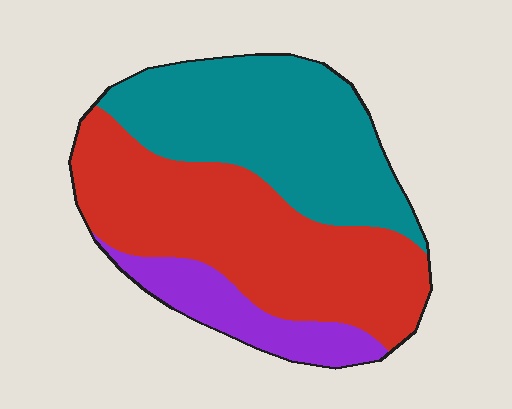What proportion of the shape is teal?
Teal covers around 40% of the shape.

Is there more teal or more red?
Red.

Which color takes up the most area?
Red, at roughly 45%.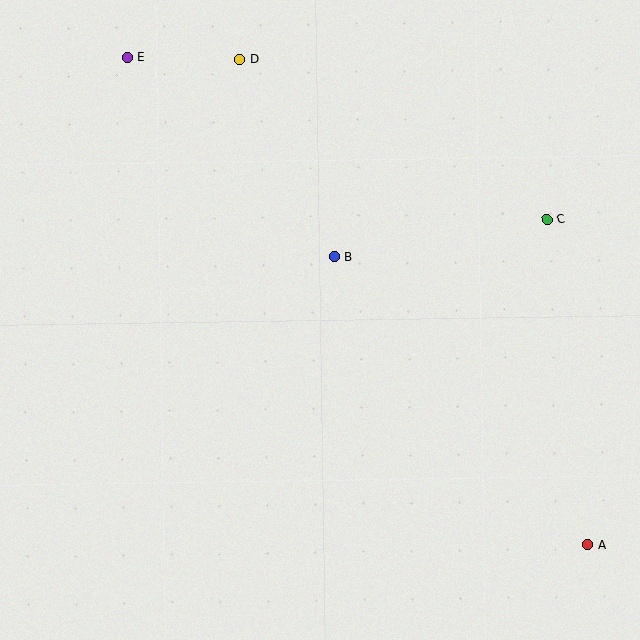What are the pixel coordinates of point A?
Point A is at (588, 545).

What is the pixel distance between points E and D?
The distance between E and D is 113 pixels.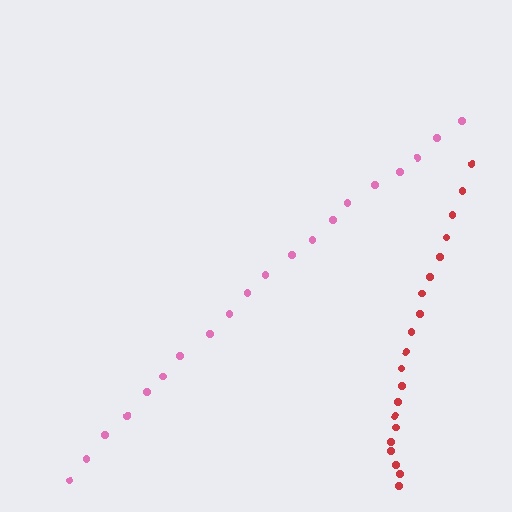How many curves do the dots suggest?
There are 2 distinct paths.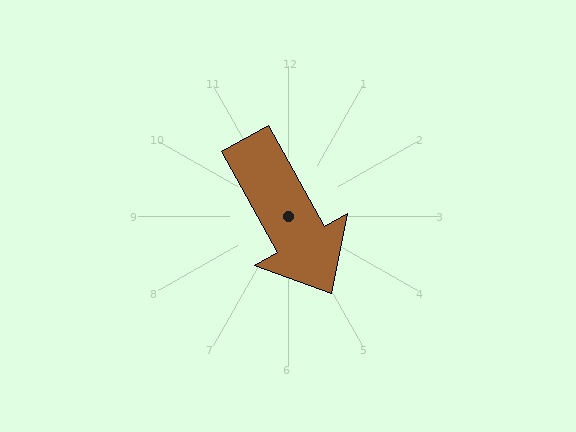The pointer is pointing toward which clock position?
Roughly 5 o'clock.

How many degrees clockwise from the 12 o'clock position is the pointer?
Approximately 151 degrees.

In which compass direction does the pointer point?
Southeast.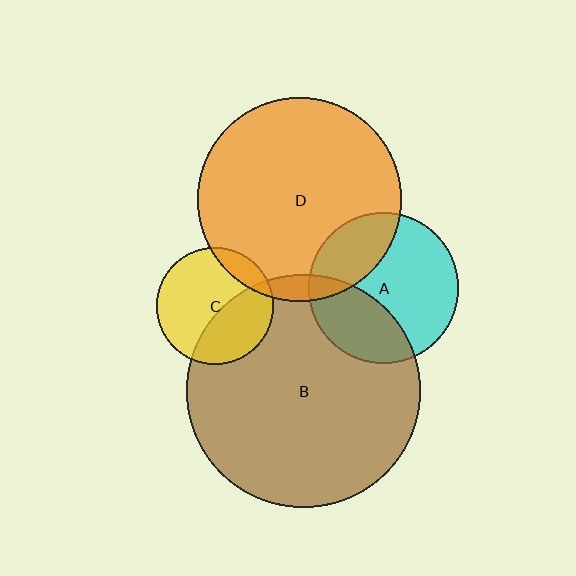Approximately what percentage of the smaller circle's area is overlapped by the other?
Approximately 25%.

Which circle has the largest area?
Circle B (brown).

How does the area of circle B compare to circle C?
Approximately 4.0 times.